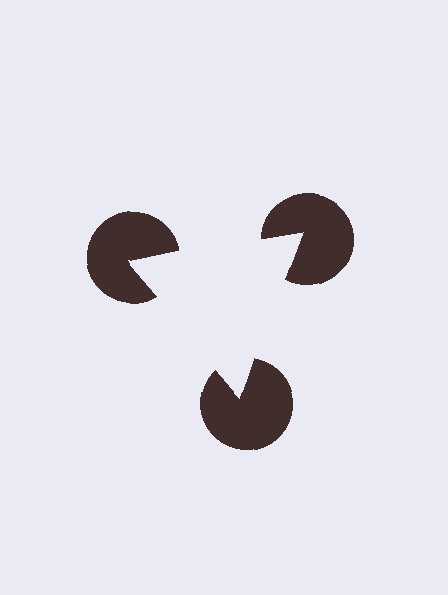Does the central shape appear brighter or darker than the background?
It typically appears slightly brighter than the background, even though no actual brightness change is drawn.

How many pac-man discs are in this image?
There are 3 — one at each vertex of the illusory triangle.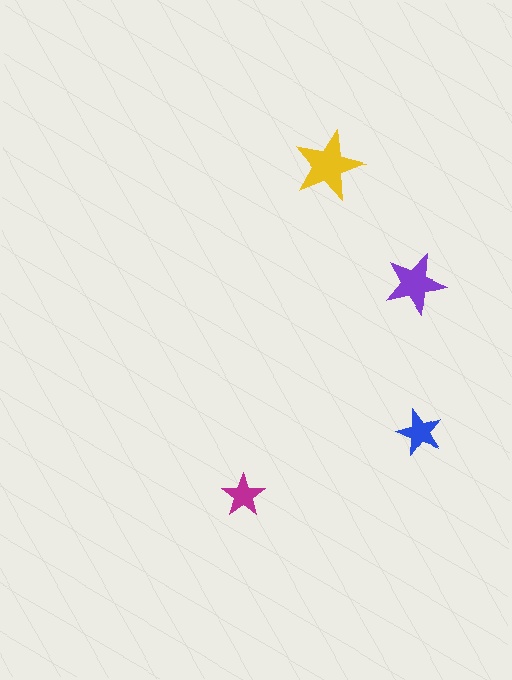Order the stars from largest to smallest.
the yellow one, the purple one, the blue one, the magenta one.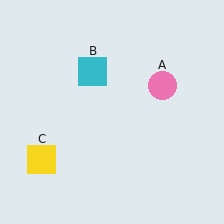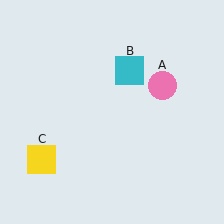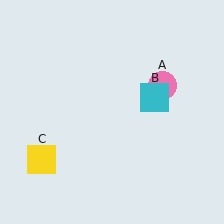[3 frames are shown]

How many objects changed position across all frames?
1 object changed position: cyan square (object B).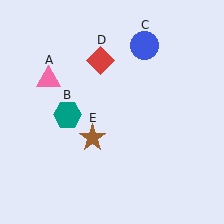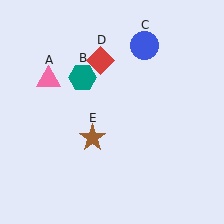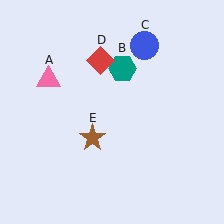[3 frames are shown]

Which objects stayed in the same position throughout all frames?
Pink triangle (object A) and blue circle (object C) and red diamond (object D) and brown star (object E) remained stationary.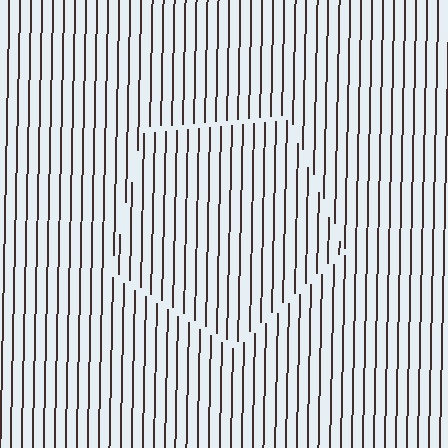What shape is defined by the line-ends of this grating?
An illusory pentagon. The interior of the shape contains the same grating, shifted by half a period — the contour is defined by the phase discontinuity where line-ends from the inner and outer gratings abut.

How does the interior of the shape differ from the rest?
The interior of the shape contains the same grating, shifted by half a period — the contour is defined by the phase discontinuity where line-ends from the inner and outer gratings abut.